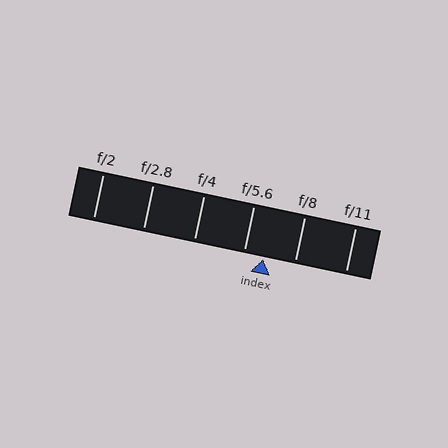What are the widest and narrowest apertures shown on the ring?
The widest aperture shown is f/2 and the narrowest is f/11.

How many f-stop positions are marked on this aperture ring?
There are 6 f-stop positions marked.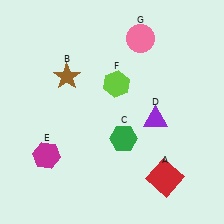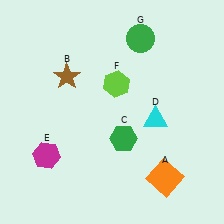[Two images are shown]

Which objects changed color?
A changed from red to orange. D changed from purple to cyan. G changed from pink to green.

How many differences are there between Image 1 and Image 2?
There are 3 differences between the two images.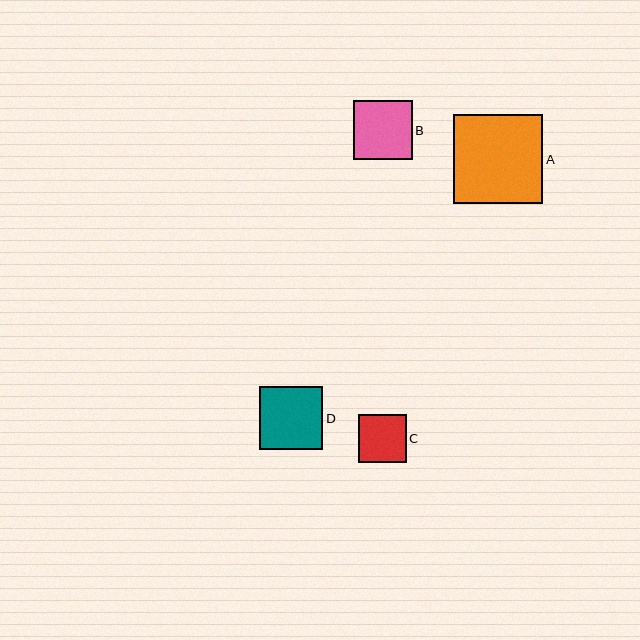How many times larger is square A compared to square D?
Square A is approximately 1.4 times the size of square D.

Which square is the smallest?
Square C is the smallest with a size of approximately 48 pixels.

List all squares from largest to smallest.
From largest to smallest: A, D, B, C.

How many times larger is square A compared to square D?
Square A is approximately 1.4 times the size of square D.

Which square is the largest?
Square A is the largest with a size of approximately 89 pixels.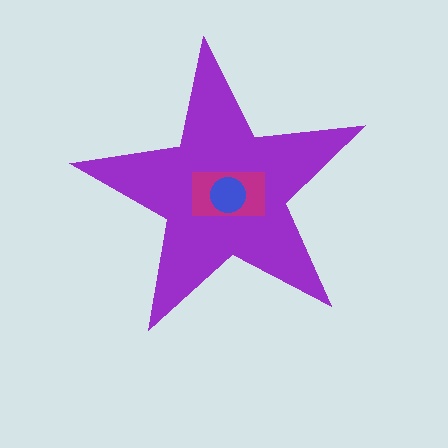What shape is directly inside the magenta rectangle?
The blue circle.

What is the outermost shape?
The purple star.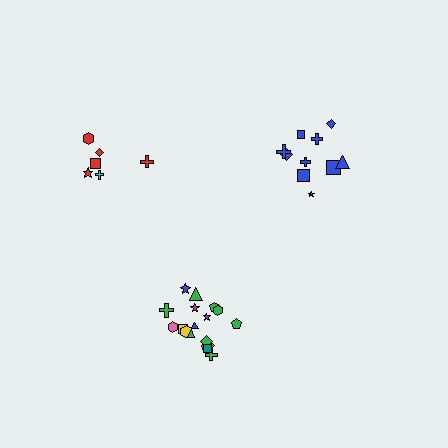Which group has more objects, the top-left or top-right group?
The top-right group.